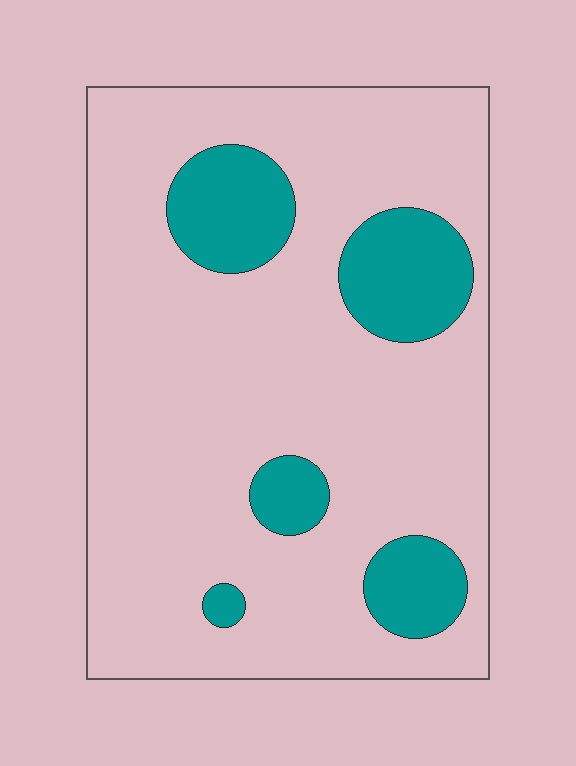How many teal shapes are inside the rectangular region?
5.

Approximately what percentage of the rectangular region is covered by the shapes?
Approximately 20%.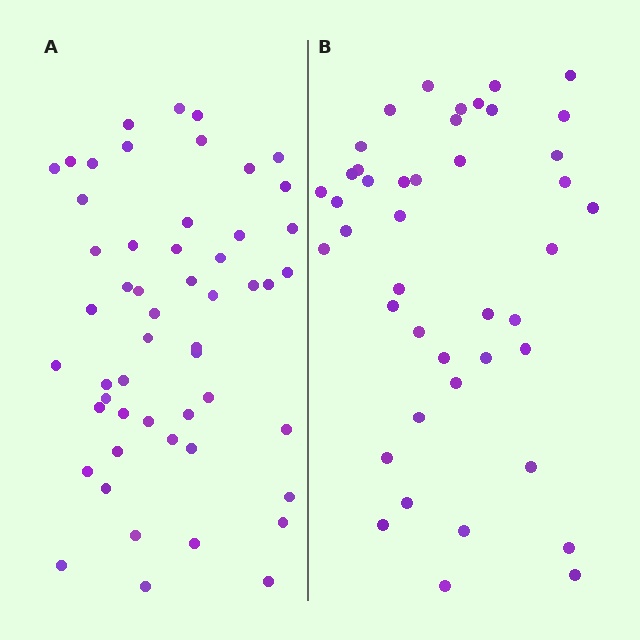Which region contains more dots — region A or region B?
Region A (the left region) has more dots.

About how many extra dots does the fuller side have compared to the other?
Region A has roughly 10 or so more dots than region B.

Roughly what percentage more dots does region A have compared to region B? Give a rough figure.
About 25% more.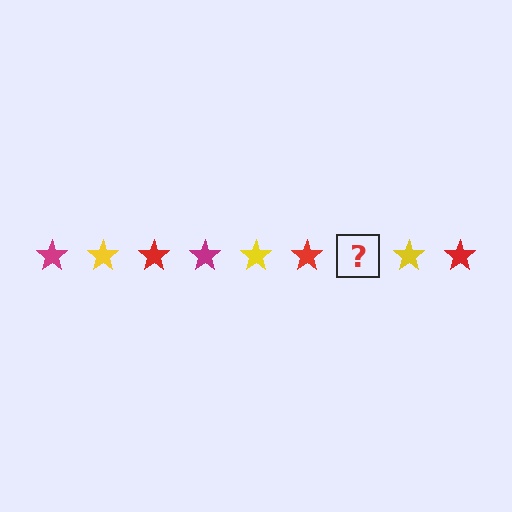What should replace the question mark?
The question mark should be replaced with a magenta star.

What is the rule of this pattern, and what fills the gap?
The rule is that the pattern cycles through magenta, yellow, red stars. The gap should be filled with a magenta star.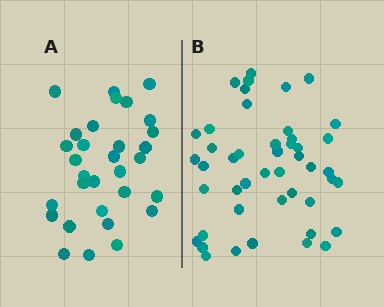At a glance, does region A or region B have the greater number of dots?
Region B (the right region) has more dots.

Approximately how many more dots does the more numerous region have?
Region B has approximately 15 more dots than region A.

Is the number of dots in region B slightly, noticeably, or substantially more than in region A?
Region B has substantially more. The ratio is roughly 1.5 to 1.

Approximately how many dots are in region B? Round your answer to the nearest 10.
About 50 dots. (The exact count is 46, which rounds to 50.)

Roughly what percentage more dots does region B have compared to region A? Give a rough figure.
About 50% more.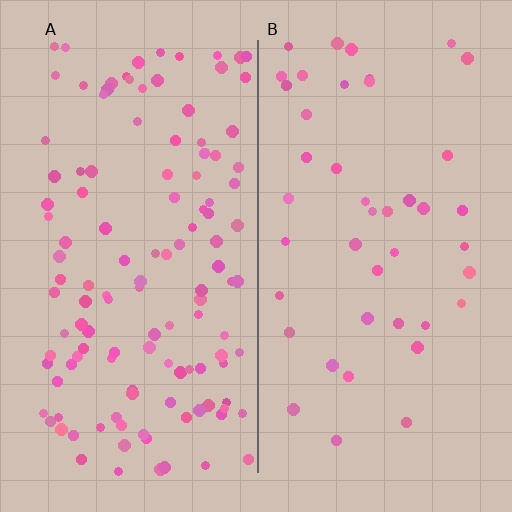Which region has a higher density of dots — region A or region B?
A (the left).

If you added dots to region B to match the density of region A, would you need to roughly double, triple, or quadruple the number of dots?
Approximately triple.